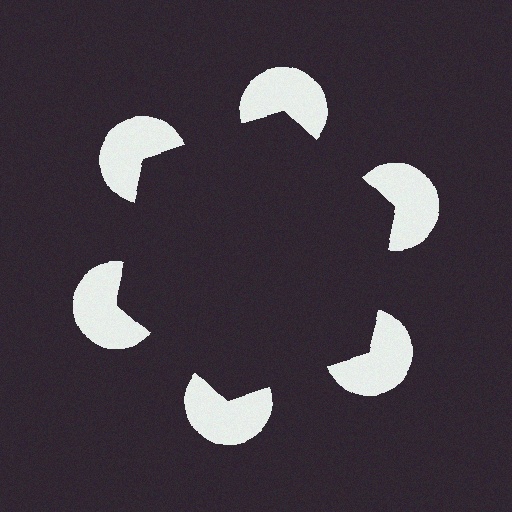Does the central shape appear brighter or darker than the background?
It typically appears slightly darker than the background, even though no actual brightness change is drawn.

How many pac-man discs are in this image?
There are 6 — one at each vertex of the illusory hexagon.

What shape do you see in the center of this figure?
An illusory hexagon — its edges are inferred from the aligned wedge cuts in the pac-man discs, not physically drawn.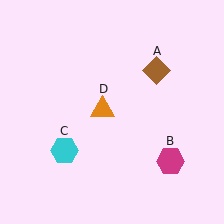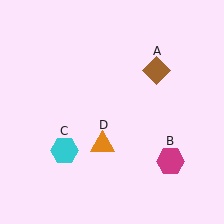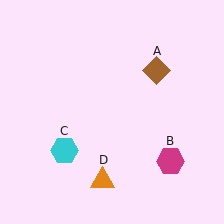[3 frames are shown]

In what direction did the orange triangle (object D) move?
The orange triangle (object D) moved down.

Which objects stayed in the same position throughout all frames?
Brown diamond (object A) and magenta hexagon (object B) and cyan hexagon (object C) remained stationary.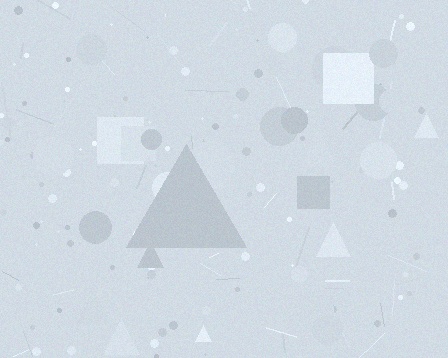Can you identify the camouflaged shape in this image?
The camouflaged shape is a triangle.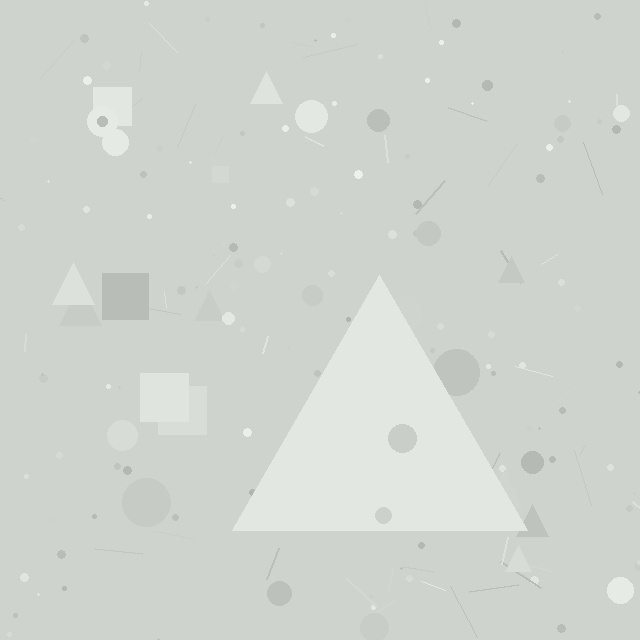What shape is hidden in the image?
A triangle is hidden in the image.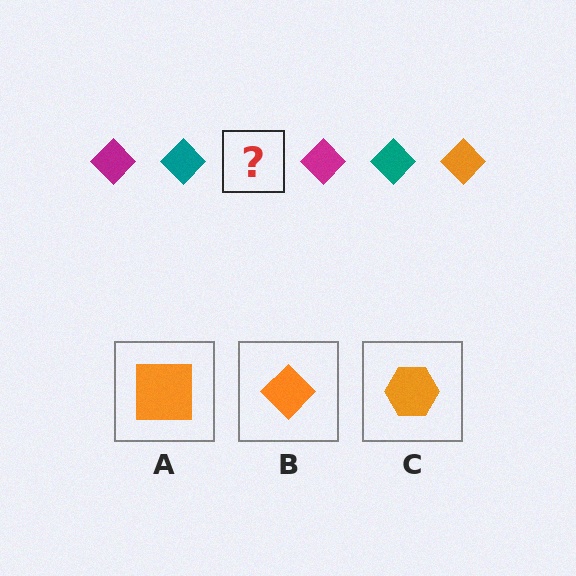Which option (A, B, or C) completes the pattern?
B.